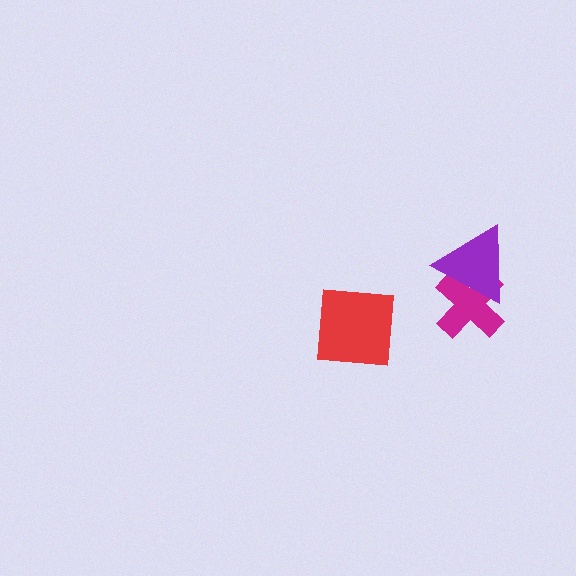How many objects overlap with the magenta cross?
1 object overlaps with the magenta cross.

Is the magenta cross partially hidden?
Yes, it is partially covered by another shape.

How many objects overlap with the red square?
0 objects overlap with the red square.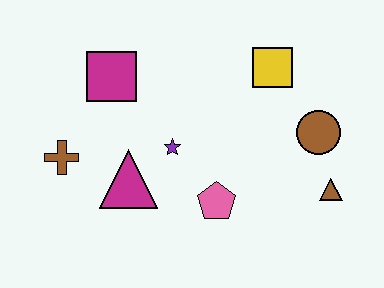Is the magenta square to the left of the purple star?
Yes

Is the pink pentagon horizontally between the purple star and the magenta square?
No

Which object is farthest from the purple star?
The brown triangle is farthest from the purple star.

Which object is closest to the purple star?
The magenta triangle is closest to the purple star.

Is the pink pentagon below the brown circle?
Yes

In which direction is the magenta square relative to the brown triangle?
The magenta square is to the left of the brown triangle.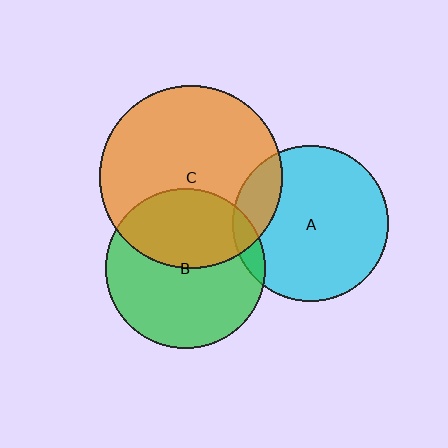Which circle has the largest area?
Circle C (orange).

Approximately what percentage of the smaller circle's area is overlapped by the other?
Approximately 15%.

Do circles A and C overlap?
Yes.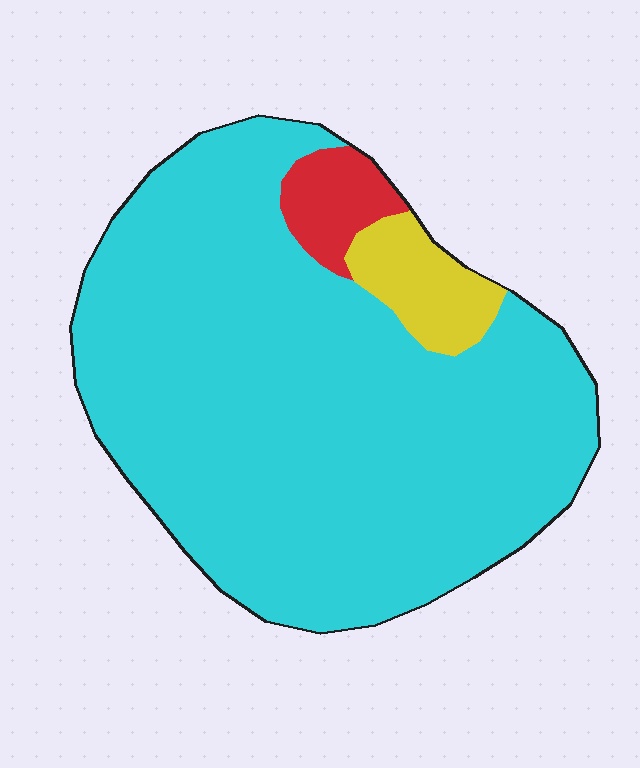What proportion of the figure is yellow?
Yellow takes up about one tenth (1/10) of the figure.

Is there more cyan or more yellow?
Cyan.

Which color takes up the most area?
Cyan, at roughly 90%.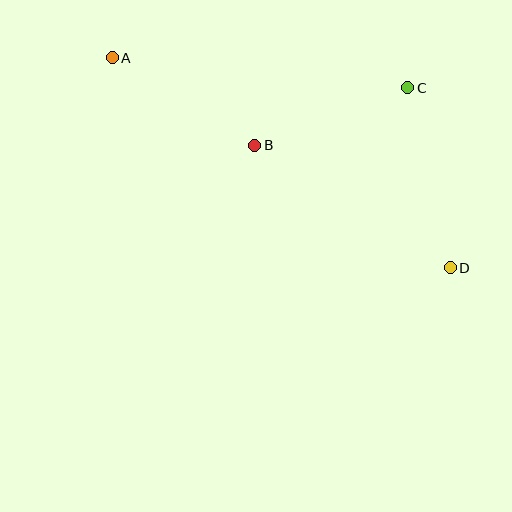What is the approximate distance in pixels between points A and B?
The distance between A and B is approximately 167 pixels.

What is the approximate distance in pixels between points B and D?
The distance between B and D is approximately 231 pixels.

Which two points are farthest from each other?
Points A and D are farthest from each other.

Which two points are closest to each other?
Points B and C are closest to each other.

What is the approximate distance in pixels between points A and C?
The distance between A and C is approximately 297 pixels.